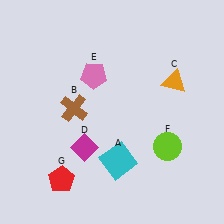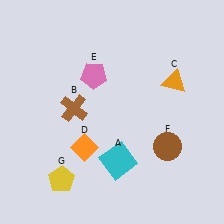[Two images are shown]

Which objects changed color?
D changed from magenta to orange. F changed from lime to brown. G changed from red to yellow.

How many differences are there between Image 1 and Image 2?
There are 3 differences between the two images.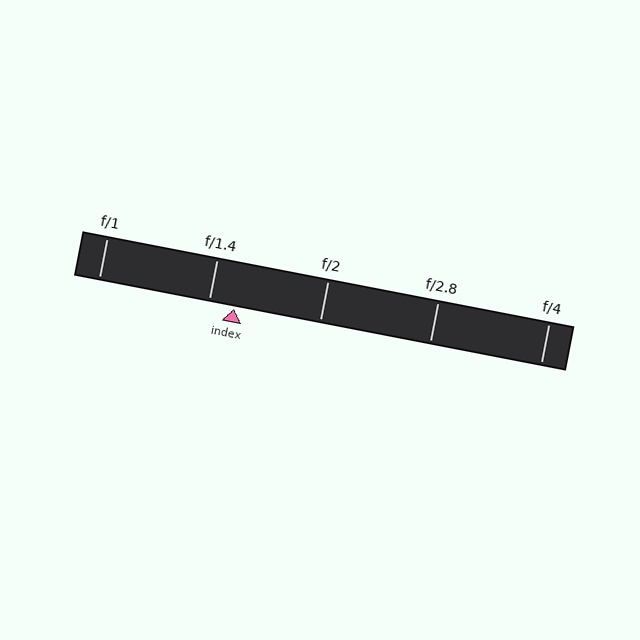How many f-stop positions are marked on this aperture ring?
There are 5 f-stop positions marked.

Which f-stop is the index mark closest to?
The index mark is closest to f/1.4.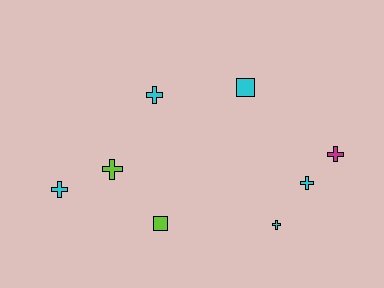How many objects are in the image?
There are 8 objects.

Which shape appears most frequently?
Cross, with 6 objects.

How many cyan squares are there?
There is 1 cyan square.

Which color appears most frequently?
Cyan, with 5 objects.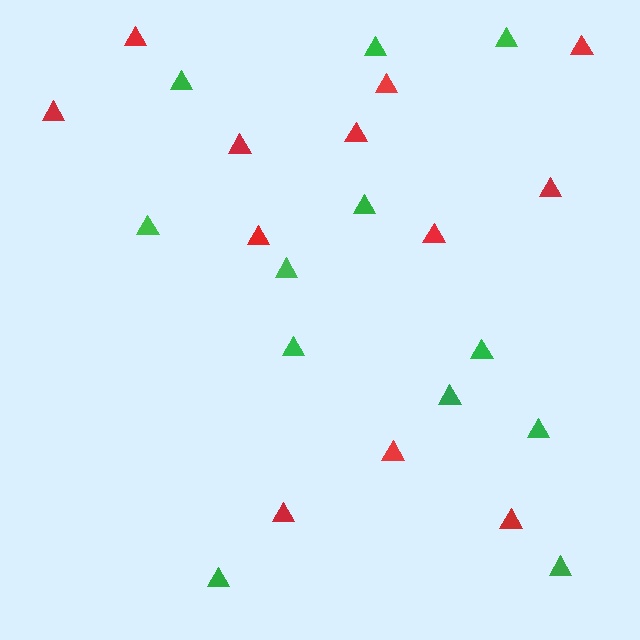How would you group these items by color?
There are 2 groups: one group of green triangles (12) and one group of red triangles (12).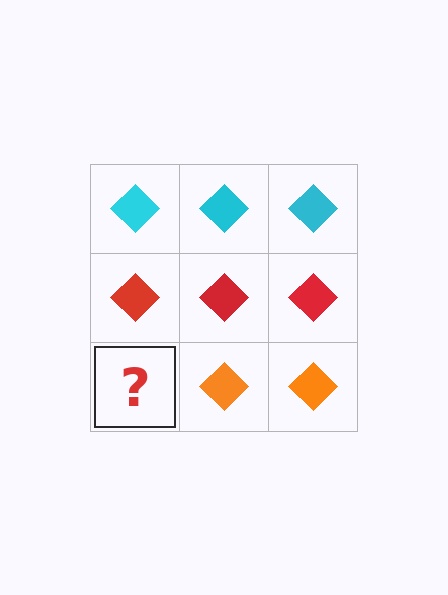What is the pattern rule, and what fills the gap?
The rule is that each row has a consistent color. The gap should be filled with an orange diamond.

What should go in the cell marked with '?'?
The missing cell should contain an orange diamond.